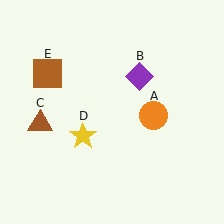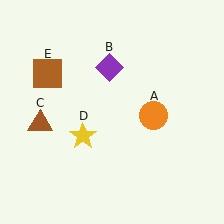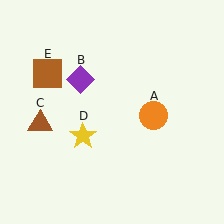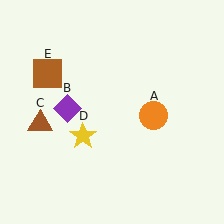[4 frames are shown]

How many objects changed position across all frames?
1 object changed position: purple diamond (object B).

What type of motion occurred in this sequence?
The purple diamond (object B) rotated counterclockwise around the center of the scene.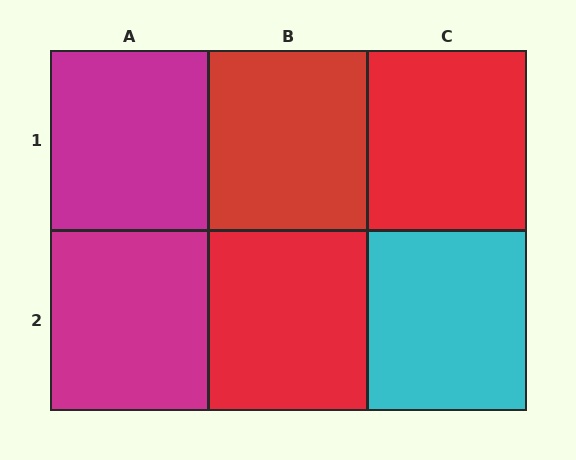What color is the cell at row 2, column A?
Magenta.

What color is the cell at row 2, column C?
Cyan.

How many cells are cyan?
1 cell is cyan.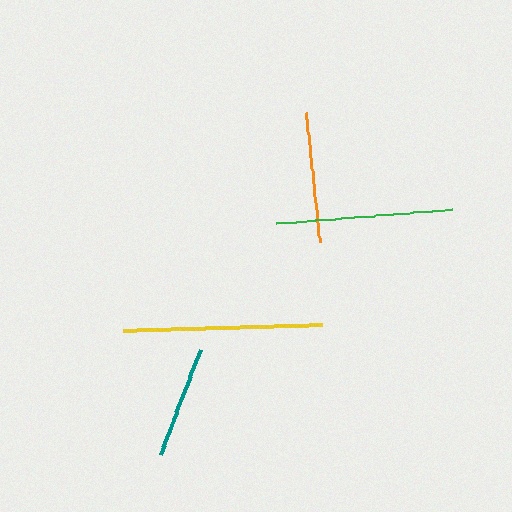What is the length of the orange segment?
The orange segment is approximately 130 pixels long.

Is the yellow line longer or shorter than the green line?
The yellow line is longer than the green line.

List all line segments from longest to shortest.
From longest to shortest: yellow, green, orange, teal.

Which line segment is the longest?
The yellow line is the longest at approximately 199 pixels.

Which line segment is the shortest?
The teal line is the shortest at approximately 112 pixels.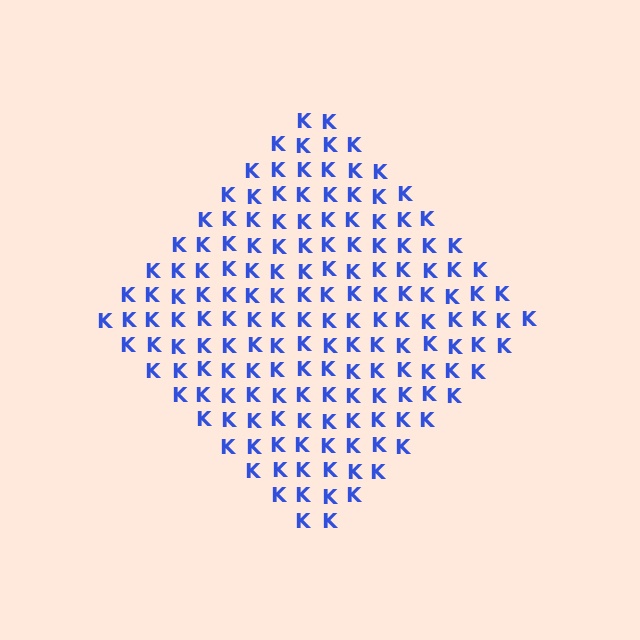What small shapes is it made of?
It is made of small letter K's.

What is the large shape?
The large shape is a diamond.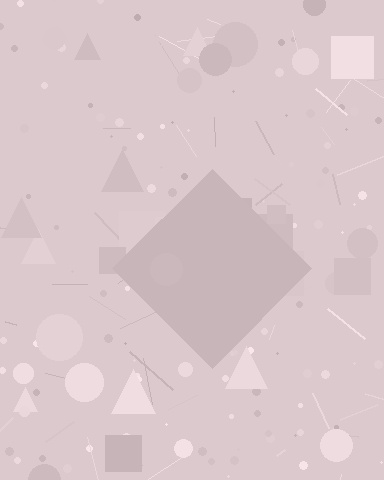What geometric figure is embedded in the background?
A diamond is embedded in the background.